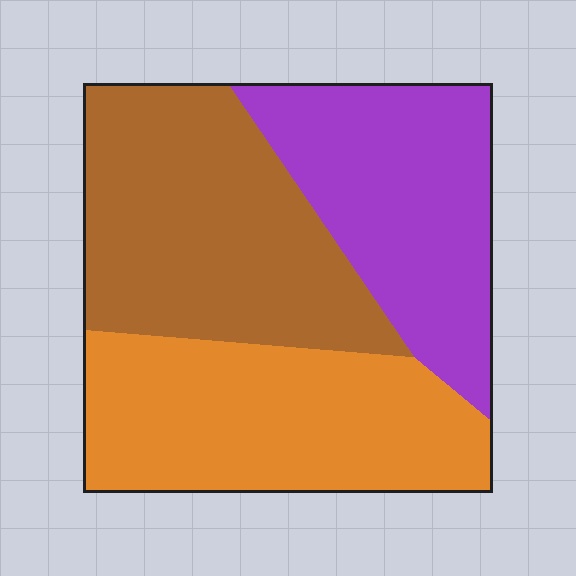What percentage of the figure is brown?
Brown covers about 35% of the figure.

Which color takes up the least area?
Purple, at roughly 30%.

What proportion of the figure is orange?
Orange covers about 35% of the figure.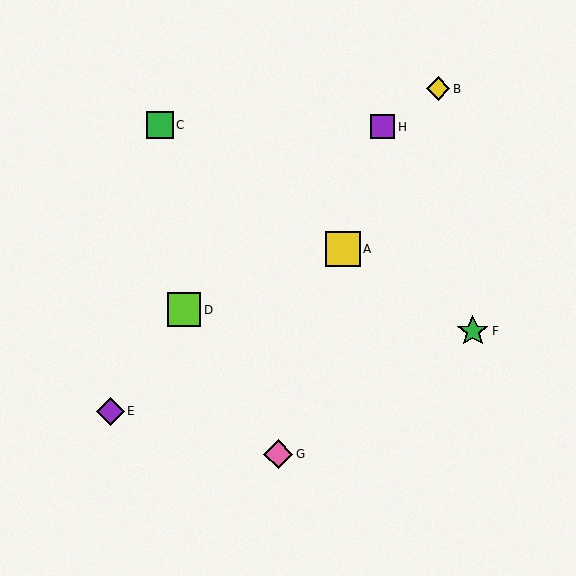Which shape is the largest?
The yellow square (labeled A) is the largest.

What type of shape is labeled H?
Shape H is a purple square.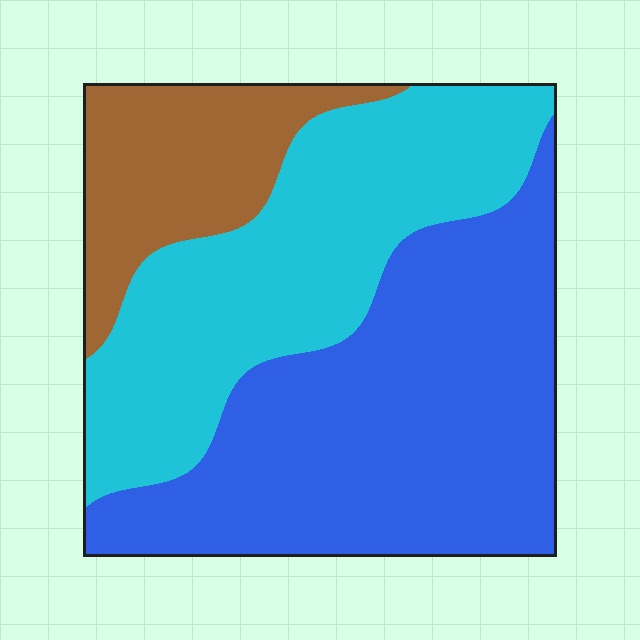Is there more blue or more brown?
Blue.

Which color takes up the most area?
Blue, at roughly 45%.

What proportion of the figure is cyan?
Cyan takes up about three eighths (3/8) of the figure.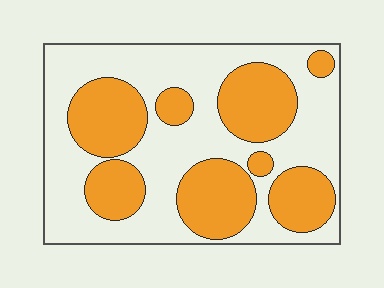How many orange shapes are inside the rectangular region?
8.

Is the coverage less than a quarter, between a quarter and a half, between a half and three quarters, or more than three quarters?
Between a quarter and a half.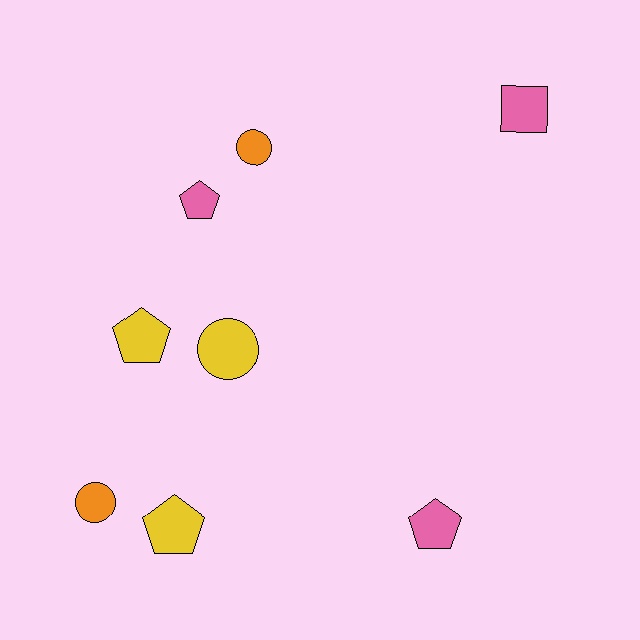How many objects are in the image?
There are 8 objects.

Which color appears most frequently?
Pink, with 3 objects.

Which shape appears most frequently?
Pentagon, with 4 objects.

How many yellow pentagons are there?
There are 2 yellow pentagons.